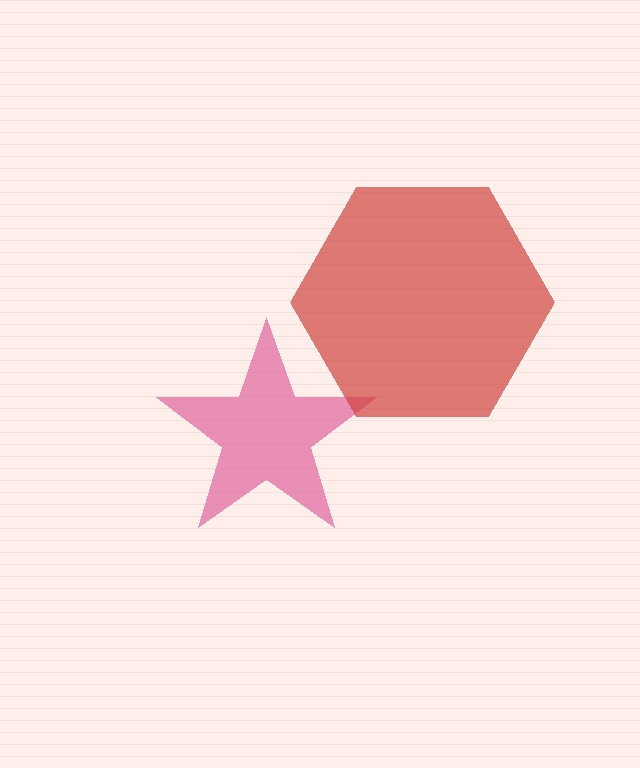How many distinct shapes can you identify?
There are 2 distinct shapes: a pink star, a red hexagon.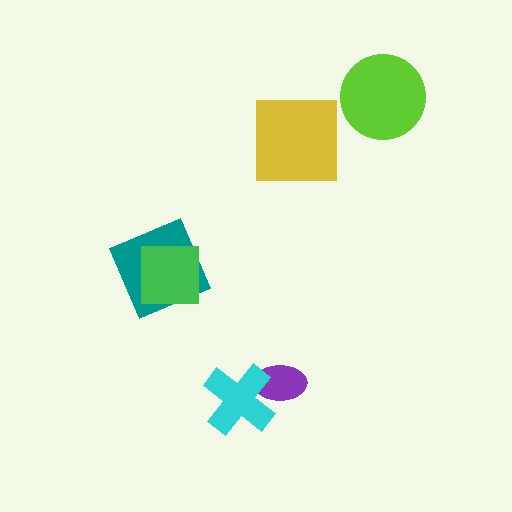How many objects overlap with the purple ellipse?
1 object overlaps with the purple ellipse.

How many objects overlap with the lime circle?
0 objects overlap with the lime circle.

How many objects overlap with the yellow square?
0 objects overlap with the yellow square.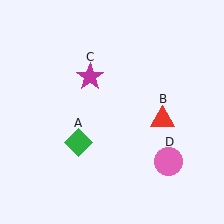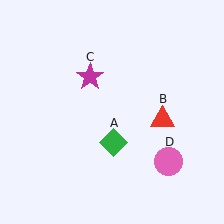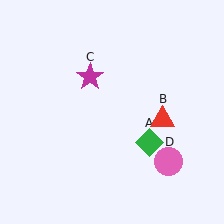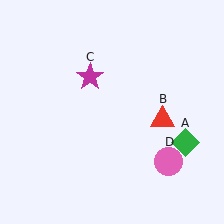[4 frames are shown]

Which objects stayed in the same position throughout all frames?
Red triangle (object B) and magenta star (object C) and pink circle (object D) remained stationary.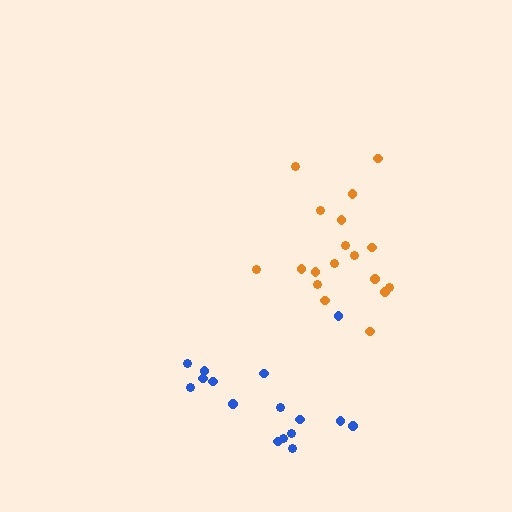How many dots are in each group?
Group 1: 18 dots, Group 2: 16 dots (34 total).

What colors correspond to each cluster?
The clusters are colored: orange, blue.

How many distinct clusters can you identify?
There are 2 distinct clusters.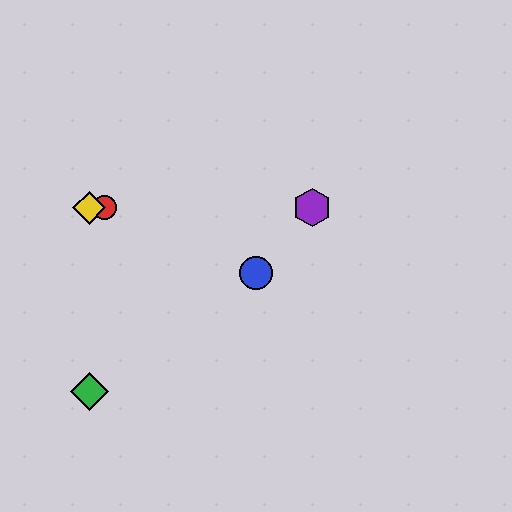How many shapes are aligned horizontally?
3 shapes (the red circle, the yellow diamond, the purple hexagon) are aligned horizontally.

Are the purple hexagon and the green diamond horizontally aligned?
No, the purple hexagon is at y≈208 and the green diamond is at y≈391.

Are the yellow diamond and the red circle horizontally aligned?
Yes, both are at y≈208.